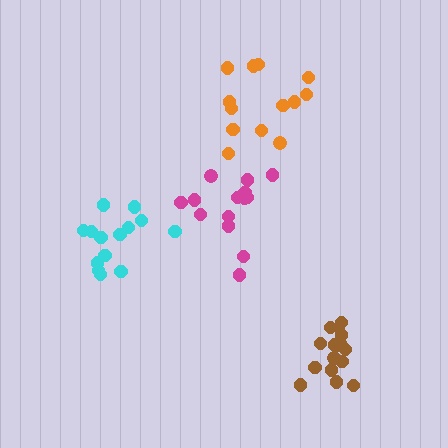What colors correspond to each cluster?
The clusters are colored: cyan, brown, orange, magenta.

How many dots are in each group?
Group 1: 15 dots, Group 2: 16 dots, Group 3: 13 dots, Group 4: 14 dots (58 total).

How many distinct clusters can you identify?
There are 4 distinct clusters.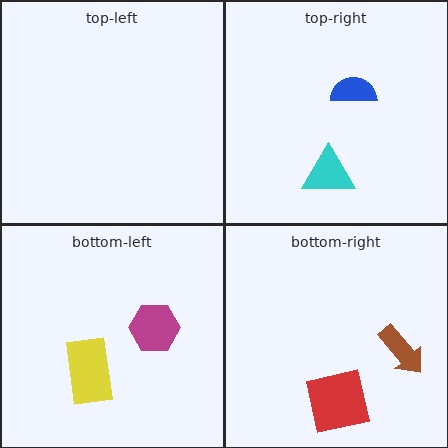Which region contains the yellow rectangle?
The bottom-left region.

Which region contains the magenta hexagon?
The bottom-left region.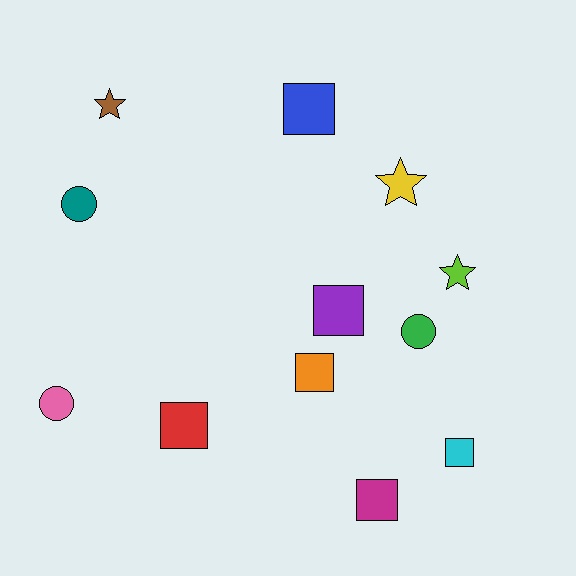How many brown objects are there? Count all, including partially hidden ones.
There is 1 brown object.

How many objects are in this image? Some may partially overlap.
There are 12 objects.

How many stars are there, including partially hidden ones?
There are 3 stars.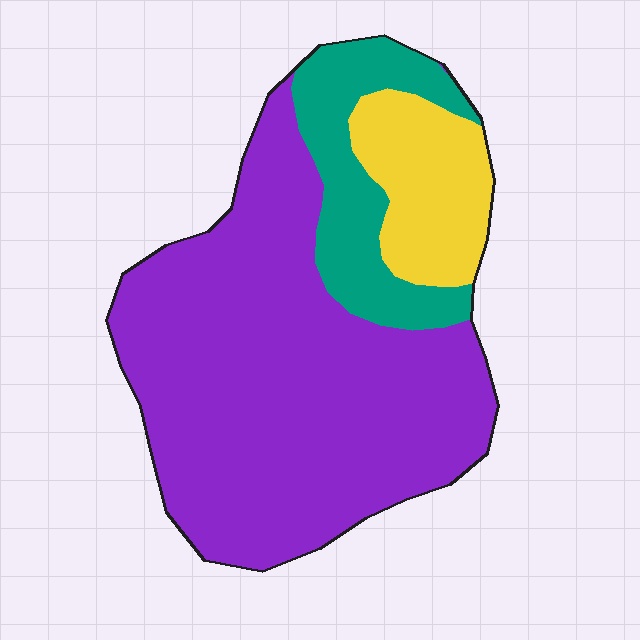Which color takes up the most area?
Purple, at roughly 70%.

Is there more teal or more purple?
Purple.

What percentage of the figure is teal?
Teal takes up between a sixth and a third of the figure.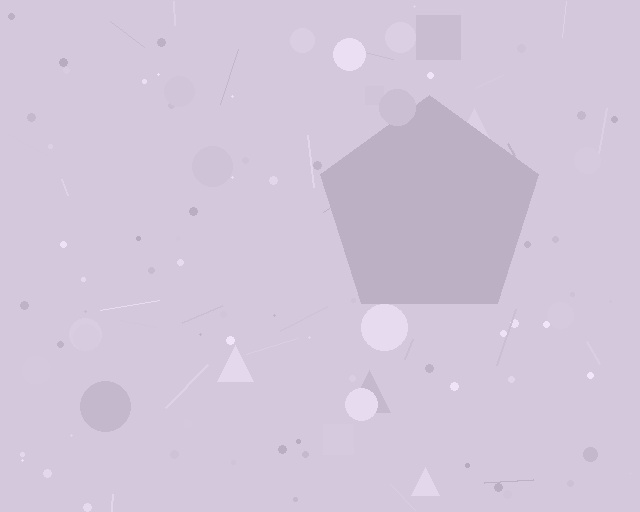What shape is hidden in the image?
A pentagon is hidden in the image.